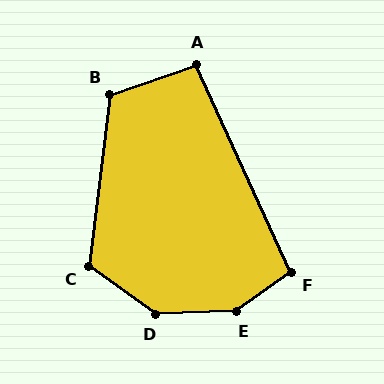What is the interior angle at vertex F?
Approximately 101 degrees (obtuse).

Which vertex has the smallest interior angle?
A, at approximately 95 degrees.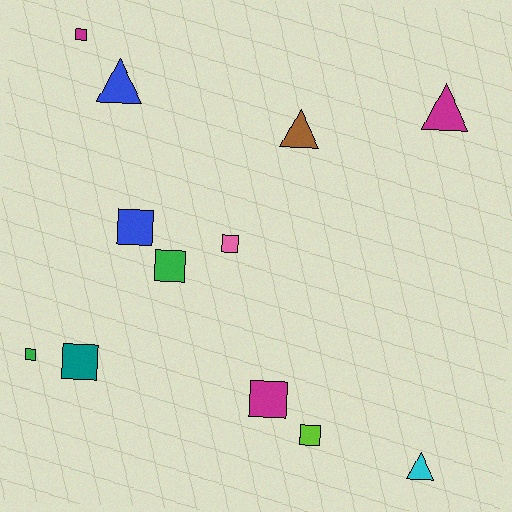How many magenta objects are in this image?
There are 3 magenta objects.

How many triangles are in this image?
There are 4 triangles.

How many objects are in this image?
There are 12 objects.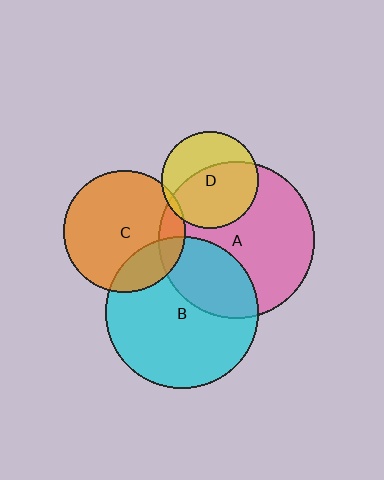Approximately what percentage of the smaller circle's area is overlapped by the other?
Approximately 60%.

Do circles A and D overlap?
Yes.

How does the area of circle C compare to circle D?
Approximately 1.6 times.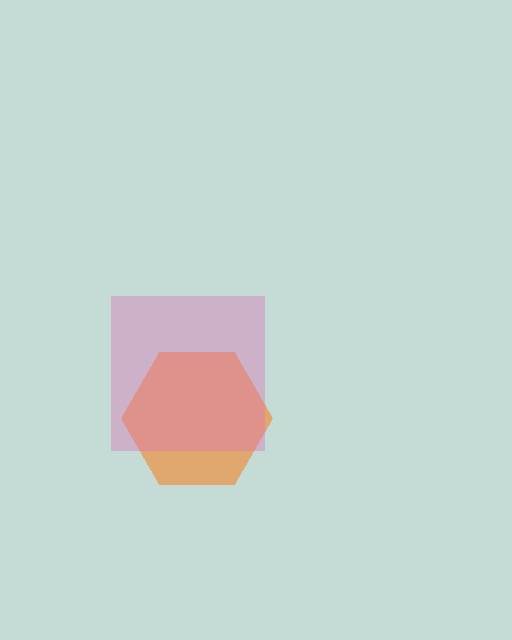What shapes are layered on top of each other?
The layered shapes are: an orange hexagon, a pink square.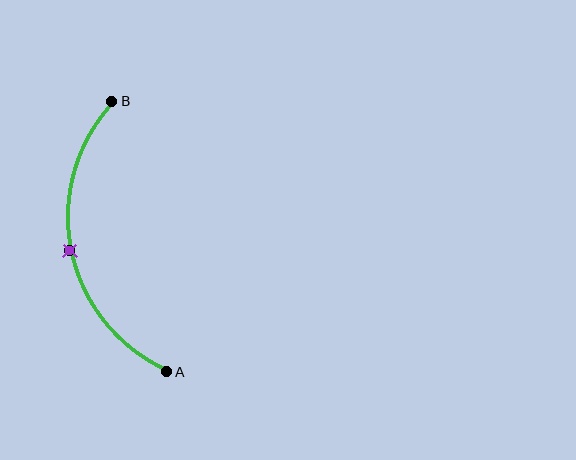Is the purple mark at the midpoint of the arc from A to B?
Yes. The purple mark lies on the arc at equal arc-length from both A and B — it is the arc midpoint.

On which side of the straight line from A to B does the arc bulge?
The arc bulges to the left of the straight line connecting A and B.